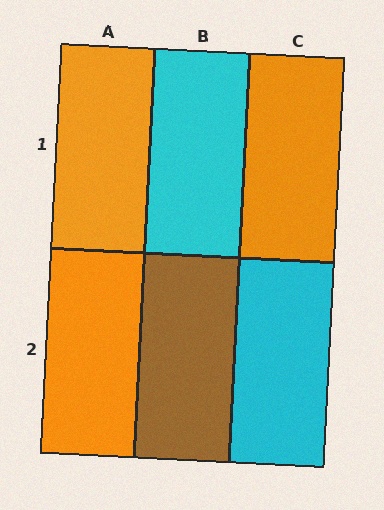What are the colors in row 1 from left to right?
Orange, cyan, orange.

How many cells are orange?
3 cells are orange.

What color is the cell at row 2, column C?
Cyan.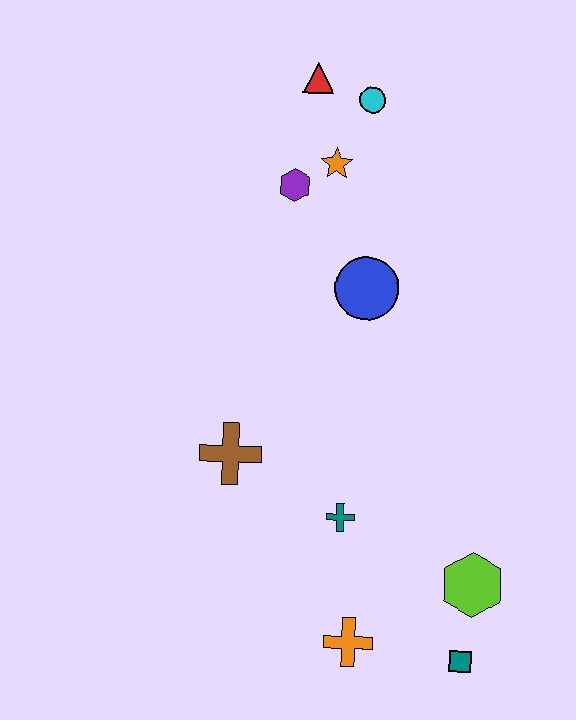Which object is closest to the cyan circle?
The red triangle is closest to the cyan circle.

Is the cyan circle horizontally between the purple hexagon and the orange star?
No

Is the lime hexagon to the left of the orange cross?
No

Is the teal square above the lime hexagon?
No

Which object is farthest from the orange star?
The teal square is farthest from the orange star.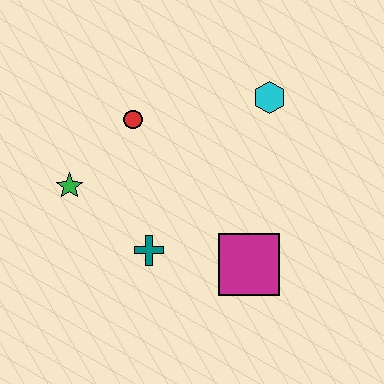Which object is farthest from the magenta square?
The green star is farthest from the magenta square.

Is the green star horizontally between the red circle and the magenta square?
No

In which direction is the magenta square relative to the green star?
The magenta square is to the right of the green star.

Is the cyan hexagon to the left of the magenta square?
No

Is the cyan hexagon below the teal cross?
No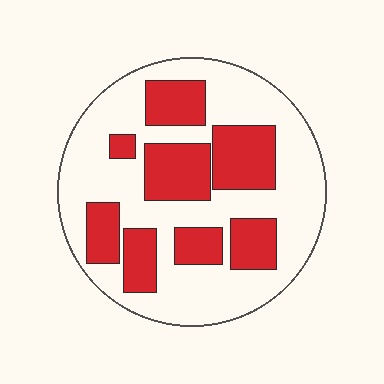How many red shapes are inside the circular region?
8.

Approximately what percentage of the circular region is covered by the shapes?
Approximately 35%.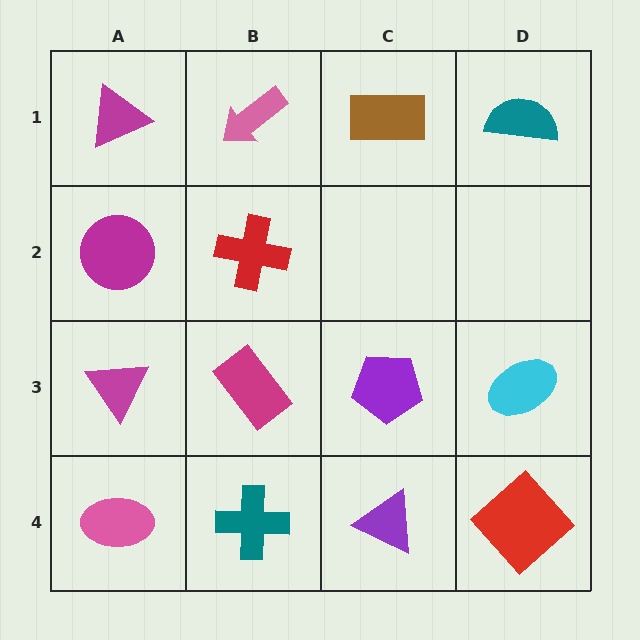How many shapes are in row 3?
4 shapes.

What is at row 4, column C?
A purple triangle.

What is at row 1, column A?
A magenta triangle.